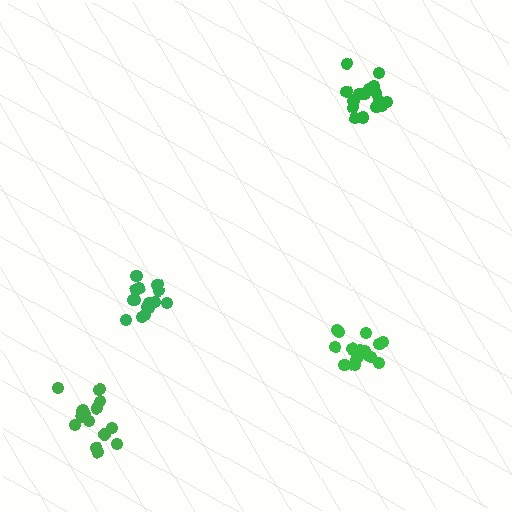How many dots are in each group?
Group 1: 16 dots, Group 2: 16 dots, Group 3: 17 dots, Group 4: 15 dots (64 total).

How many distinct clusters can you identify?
There are 4 distinct clusters.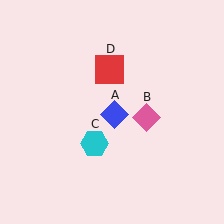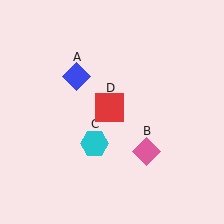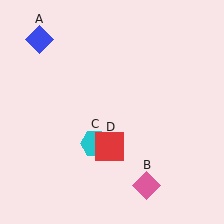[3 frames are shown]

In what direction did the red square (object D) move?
The red square (object D) moved down.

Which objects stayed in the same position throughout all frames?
Cyan hexagon (object C) remained stationary.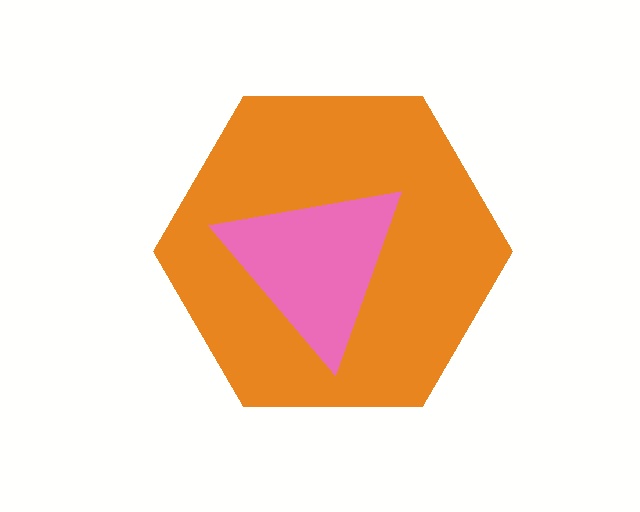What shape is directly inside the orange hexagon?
The pink triangle.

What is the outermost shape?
The orange hexagon.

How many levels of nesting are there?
2.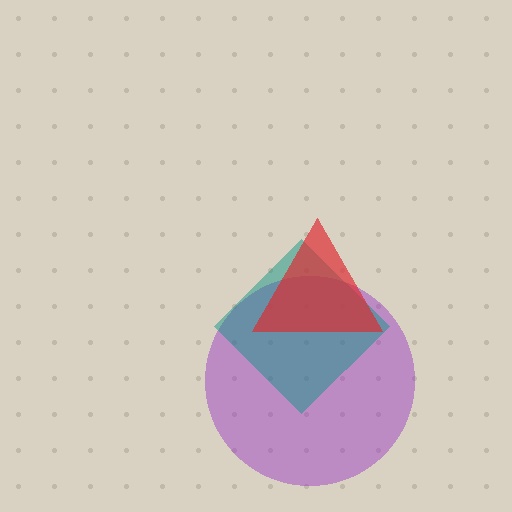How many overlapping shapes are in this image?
There are 3 overlapping shapes in the image.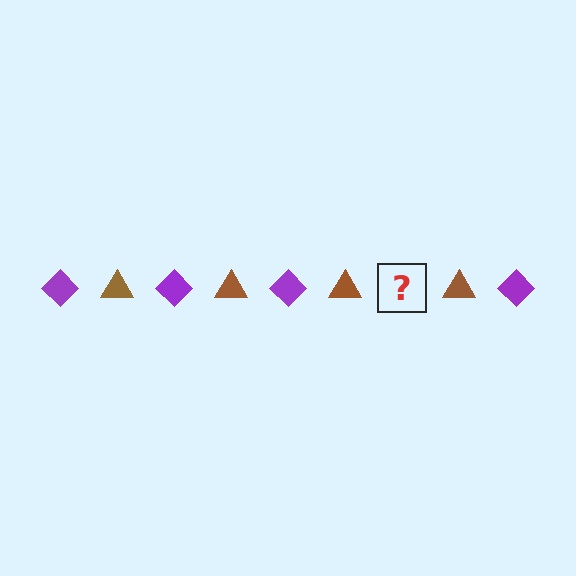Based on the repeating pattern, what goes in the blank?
The blank should be a purple diamond.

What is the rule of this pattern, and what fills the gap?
The rule is that the pattern alternates between purple diamond and brown triangle. The gap should be filled with a purple diamond.